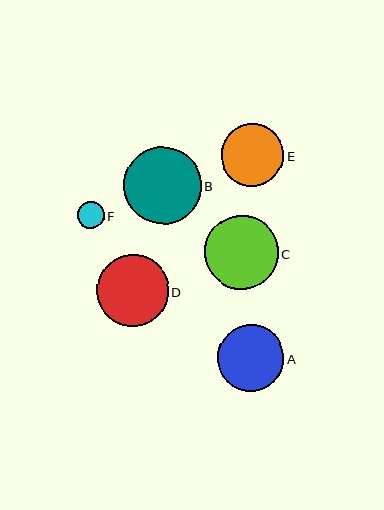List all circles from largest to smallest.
From largest to smallest: B, C, D, A, E, F.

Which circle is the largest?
Circle B is the largest with a size of approximately 77 pixels.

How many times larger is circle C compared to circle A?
Circle C is approximately 1.1 times the size of circle A.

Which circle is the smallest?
Circle F is the smallest with a size of approximately 27 pixels.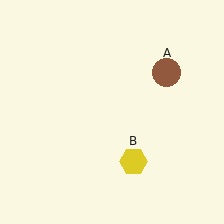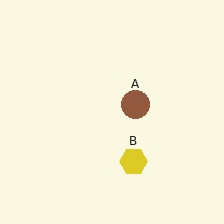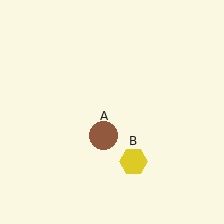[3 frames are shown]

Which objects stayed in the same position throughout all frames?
Yellow hexagon (object B) remained stationary.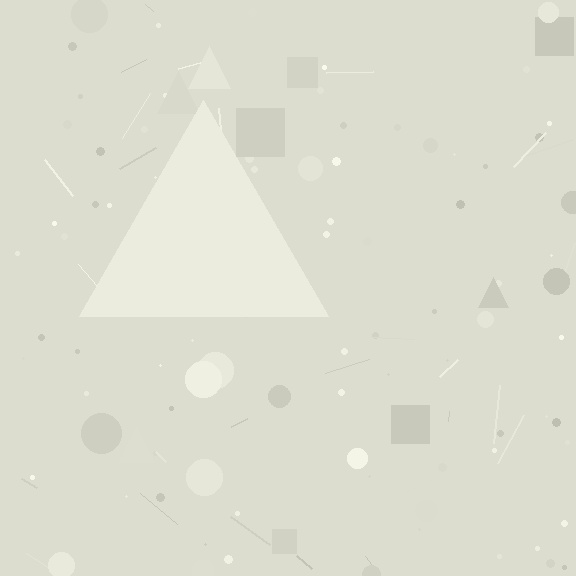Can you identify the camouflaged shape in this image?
The camouflaged shape is a triangle.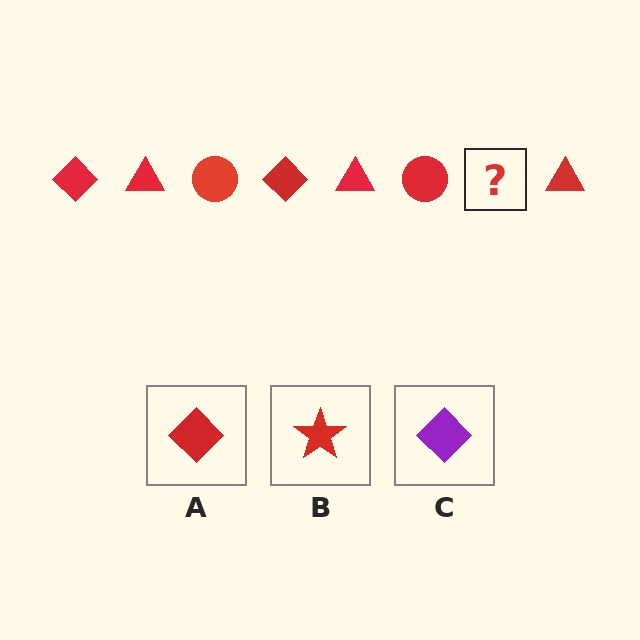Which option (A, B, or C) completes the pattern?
A.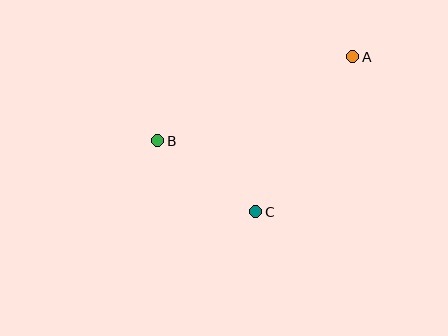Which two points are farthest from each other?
Points A and B are farthest from each other.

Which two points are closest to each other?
Points B and C are closest to each other.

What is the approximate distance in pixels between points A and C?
The distance between A and C is approximately 183 pixels.